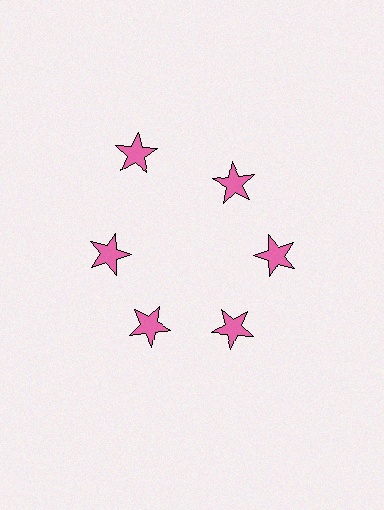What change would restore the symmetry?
The symmetry would be restored by moving it inward, back onto the ring so that all 6 stars sit at equal angles and equal distance from the center.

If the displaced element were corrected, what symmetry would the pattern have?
It would have 6-fold rotational symmetry — the pattern would map onto itself every 60 degrees.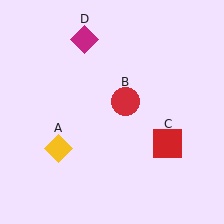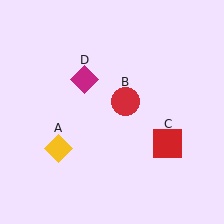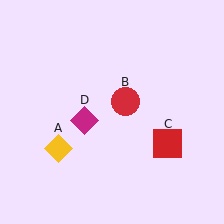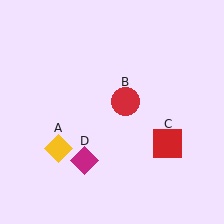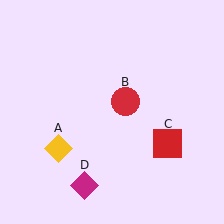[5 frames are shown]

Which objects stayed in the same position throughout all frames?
Yellow diamond (object A) and red circle (object B) and red square (object C) remained stationary.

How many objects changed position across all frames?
1 object changed position: magenta diamond (object D).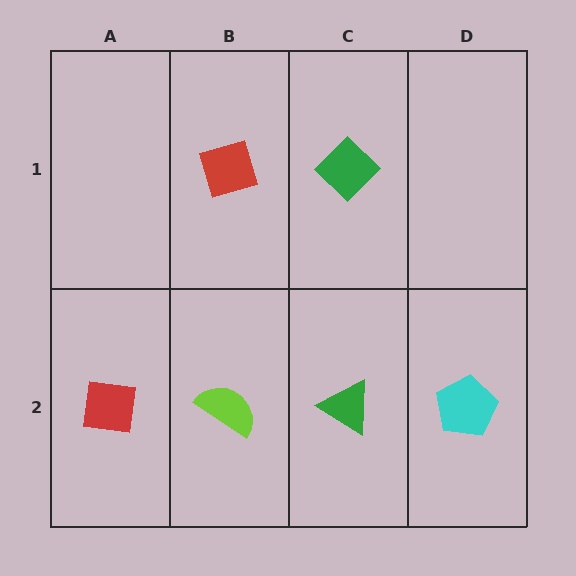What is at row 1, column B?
A red diamond.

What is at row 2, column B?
A lime semicircle.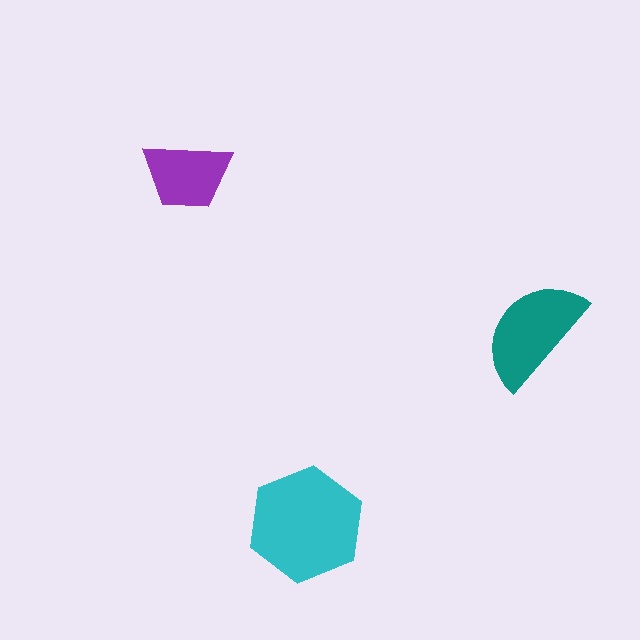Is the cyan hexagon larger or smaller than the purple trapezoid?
Larger.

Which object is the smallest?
The purple trapezoid.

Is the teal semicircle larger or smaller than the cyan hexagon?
Smaller.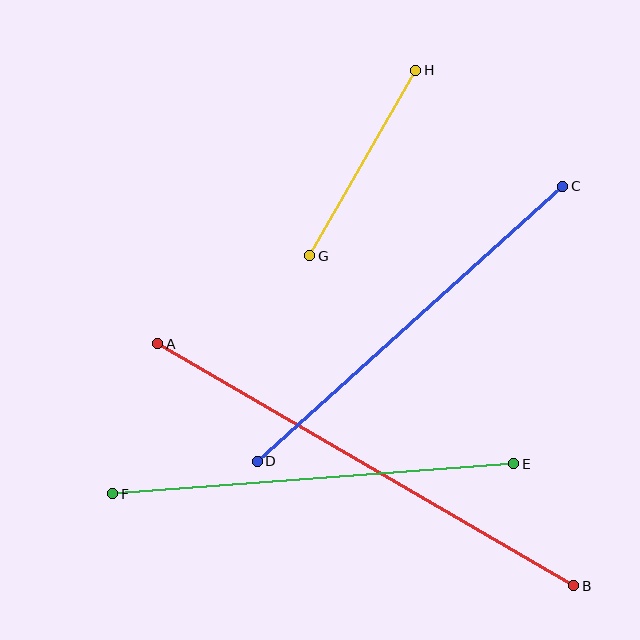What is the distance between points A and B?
The distance is approximately 482 pixels.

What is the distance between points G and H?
The distance is approximately 214 pixels.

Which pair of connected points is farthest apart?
Points A and B are farthest apart.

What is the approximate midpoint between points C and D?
The midpoint is at approximately (410, 324) pixels.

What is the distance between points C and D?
The distance is approximately 411 pixels.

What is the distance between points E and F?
The distance is approximately 402 pixels.